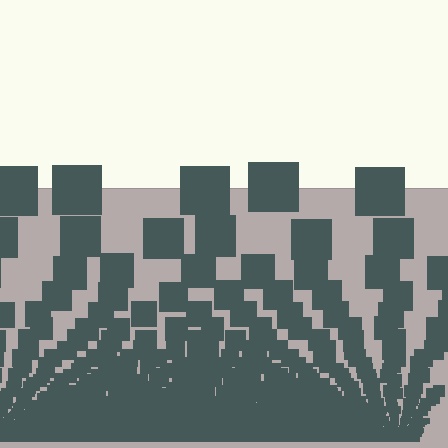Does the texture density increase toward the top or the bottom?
Density increases toward the bottom.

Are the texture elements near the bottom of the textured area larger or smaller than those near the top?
Smaller. The gradient is inverted — elements near the bottom are smaller and denser.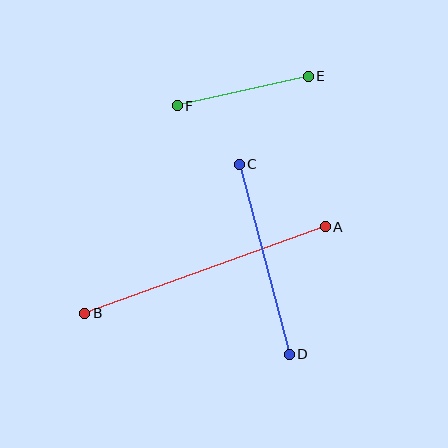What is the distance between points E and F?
The distance is approximately 134 pixels.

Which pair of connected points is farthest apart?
Points A and B are farthest apart.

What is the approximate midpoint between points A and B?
The midpoint is at approximately (205, 270) pixels.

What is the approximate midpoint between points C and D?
The midpoint is at approximately (264, 259) pixels.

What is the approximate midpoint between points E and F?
The midpoint is at approximately (243, 91) pixels.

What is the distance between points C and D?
The distance is approximately 196 pixels.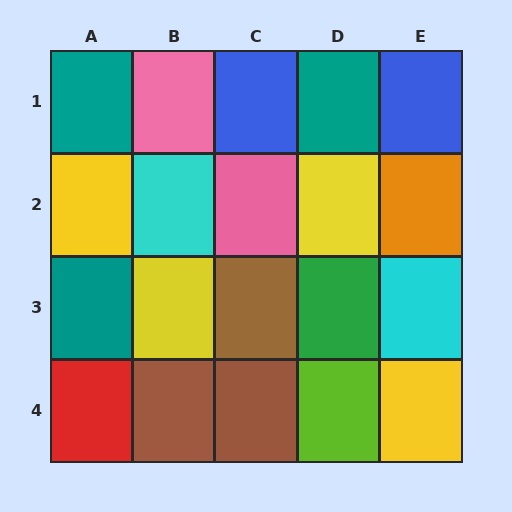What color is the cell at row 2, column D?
Yellow.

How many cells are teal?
3 cells are teal.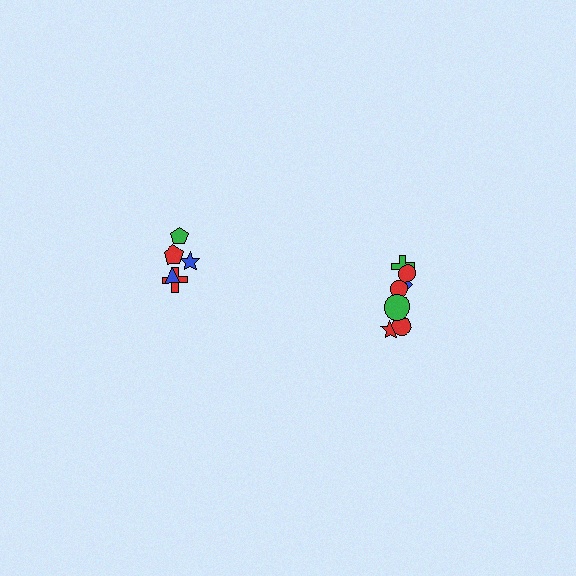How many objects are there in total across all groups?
There are 12 objects.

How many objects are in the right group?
There are 7 objects.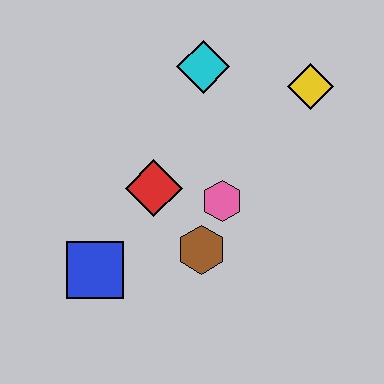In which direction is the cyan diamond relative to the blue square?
The cyan diamond is above the blue square.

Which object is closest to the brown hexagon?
The pink hexagon is closest to the brown hexagon.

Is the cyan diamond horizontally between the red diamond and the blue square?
No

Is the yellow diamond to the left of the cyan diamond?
No